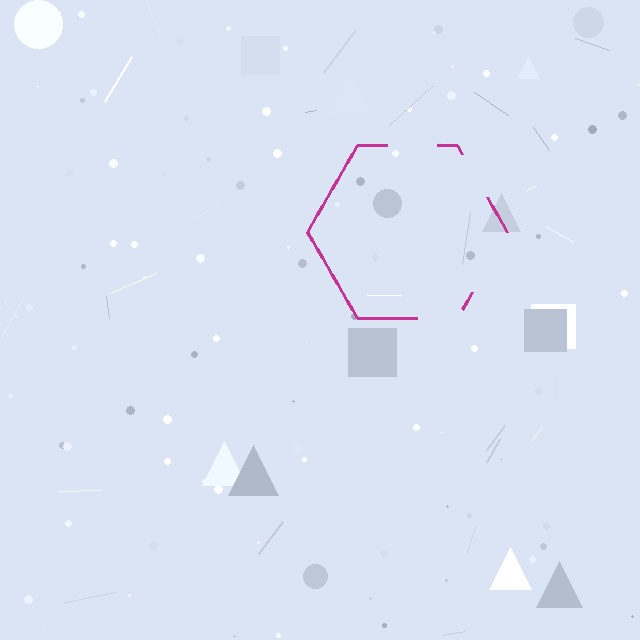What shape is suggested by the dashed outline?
The dashed outline suggests a hexagon.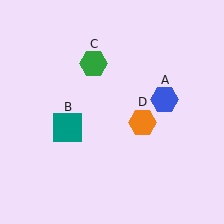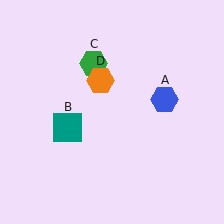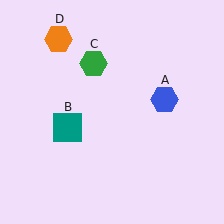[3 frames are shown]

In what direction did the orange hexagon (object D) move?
The orange hexagon (object D) moved up and to the left.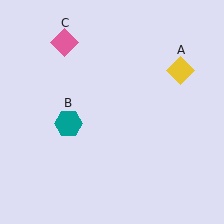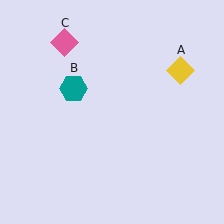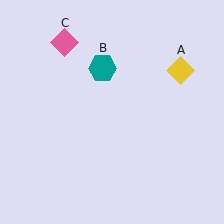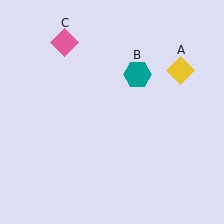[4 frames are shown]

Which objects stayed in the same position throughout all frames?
Yellow diamond (object A) and pink diamond (object C) remained stationary.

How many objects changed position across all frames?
1 object changed position: teal hexagon (object B).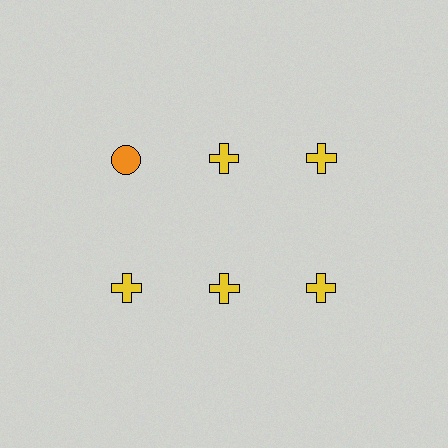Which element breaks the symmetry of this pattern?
The orange circle in the top row, leftmost column breaks the symmetry. All other shapes are yellow crosses.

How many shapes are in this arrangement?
There are 6 shapes arranged in a grid pattern.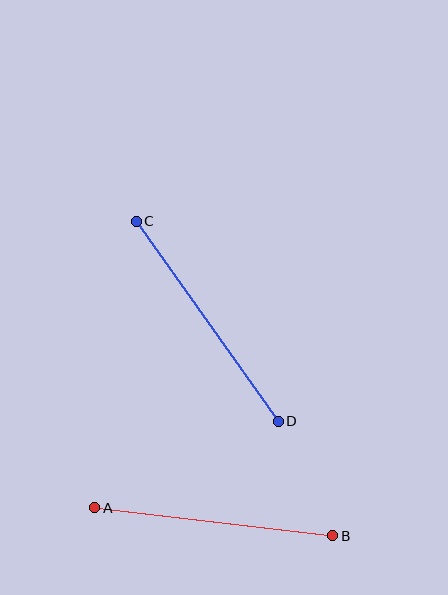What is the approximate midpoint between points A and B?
The midpoint is at approximately (214, 522) pixels.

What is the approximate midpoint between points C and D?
The midpoint is at approximately (207, 321) pixels.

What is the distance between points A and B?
The distance is approximately 240 pixels.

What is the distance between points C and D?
The distance is approximately 245 pixels.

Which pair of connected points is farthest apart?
Points C and D are farthest apart.